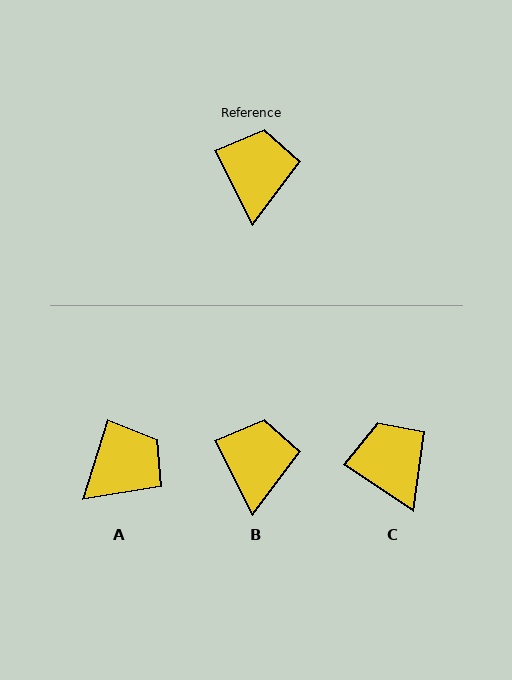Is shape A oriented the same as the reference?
No, it is off by about 44 degrees.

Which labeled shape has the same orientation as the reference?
B.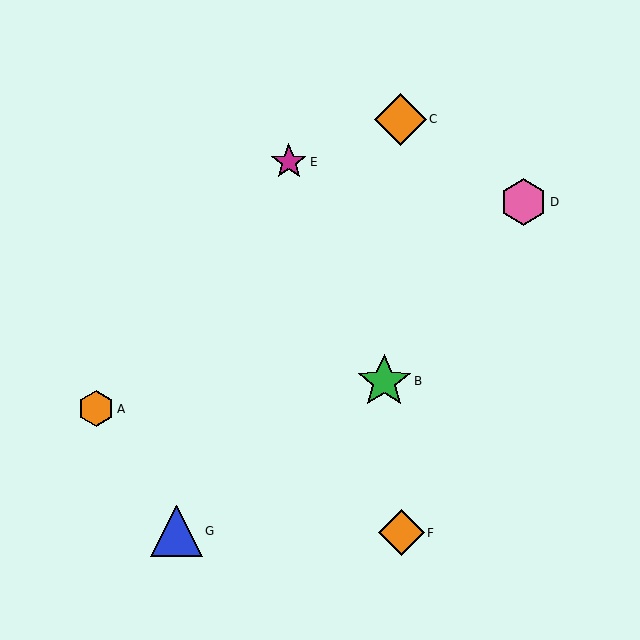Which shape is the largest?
The green star (labeled B) is the largest.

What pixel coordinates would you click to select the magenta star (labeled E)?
Click at (289, 162) to select the magenta star E.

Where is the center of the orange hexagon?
The center of the orange hexagon is at (96, 409).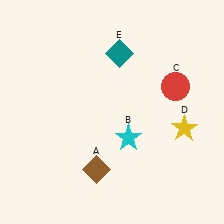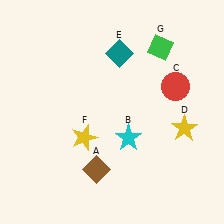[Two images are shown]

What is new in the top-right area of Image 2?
A green diamond (G) was added in the top-right area of Image 2.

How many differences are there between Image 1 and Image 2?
There are 2 differences between the two images.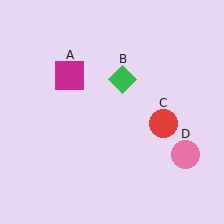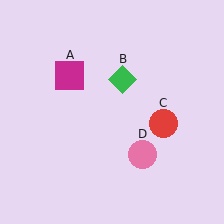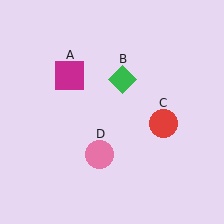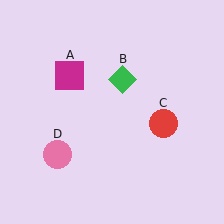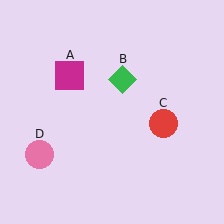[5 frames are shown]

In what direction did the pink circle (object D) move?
The pink circle (object D) moved left.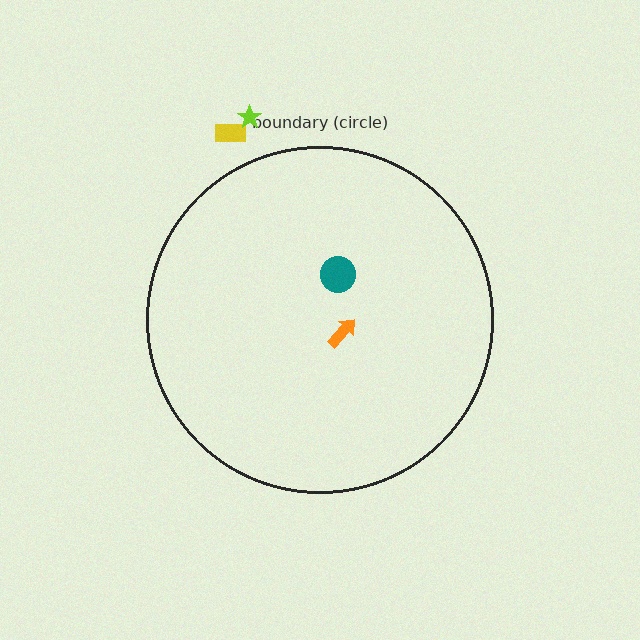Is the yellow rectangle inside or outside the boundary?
Outside.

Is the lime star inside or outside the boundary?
Outside.